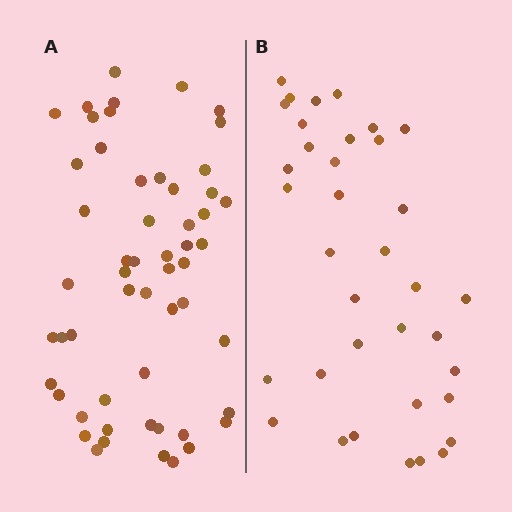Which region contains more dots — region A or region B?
Region A (the left region) has more dots.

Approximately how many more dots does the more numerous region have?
Region A has approximately 20 more dots than region B.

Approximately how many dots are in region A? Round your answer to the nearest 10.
About 60 dots. (The exact count is 55, which rounds to 60.)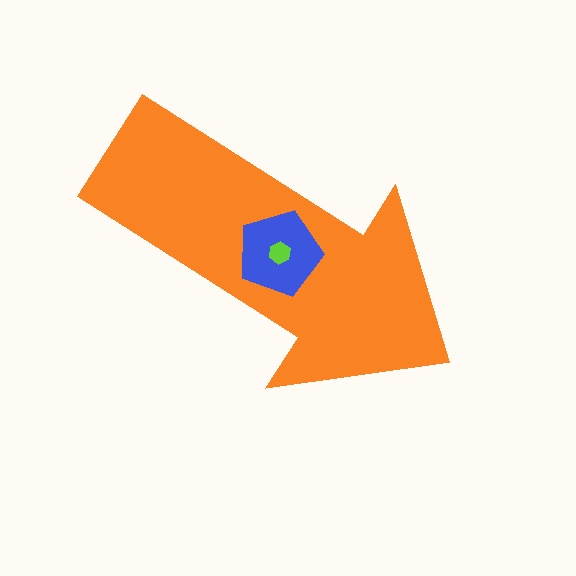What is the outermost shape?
The orange arrow.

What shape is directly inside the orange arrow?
The blue pentagon.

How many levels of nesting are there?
3.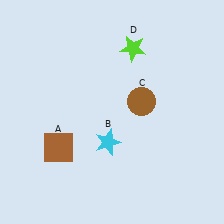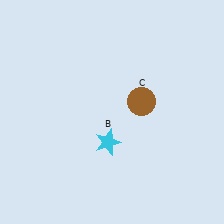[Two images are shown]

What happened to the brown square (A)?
The brown square (A) was removed in Image 2. It was in the bottom-left area of Image 1.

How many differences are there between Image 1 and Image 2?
There are 2 differences between the two images.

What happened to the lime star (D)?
The lime star (D) was removed in Image 2. It was in the top-right area of Image 1.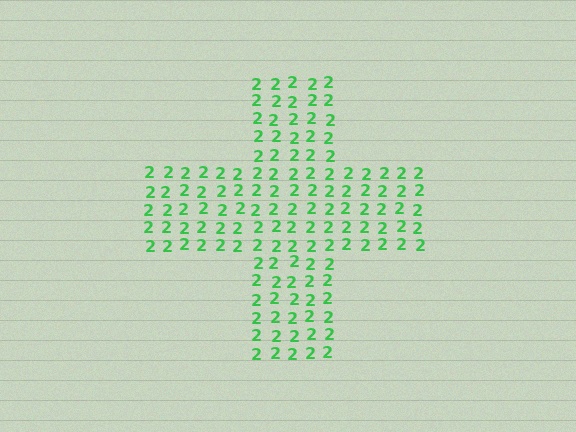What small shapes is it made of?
It is made of small digit 2's.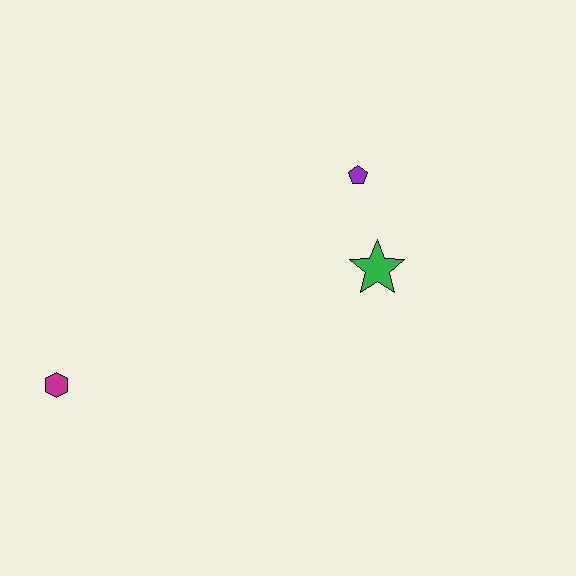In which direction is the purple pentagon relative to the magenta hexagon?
The purple pentagon is to the right of the magenta hexagon.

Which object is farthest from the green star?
The magenta hexagon is farthest from the green star.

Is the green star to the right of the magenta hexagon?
Yes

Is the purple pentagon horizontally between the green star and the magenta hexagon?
Yes